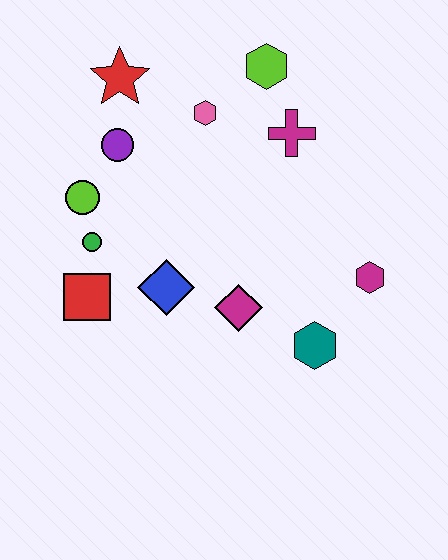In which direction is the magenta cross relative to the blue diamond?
The magenta cross is above the blue diamond.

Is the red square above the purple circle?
No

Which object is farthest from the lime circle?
The magenta hexagon is farthest from the lime circle.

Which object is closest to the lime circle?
The green circle is closest to the lime circle.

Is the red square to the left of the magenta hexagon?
Yes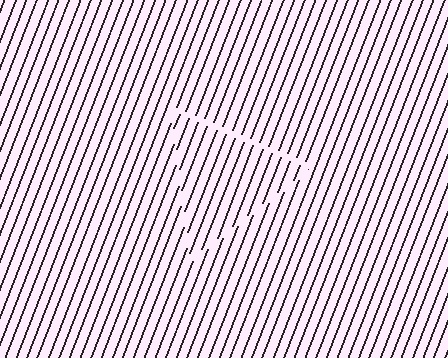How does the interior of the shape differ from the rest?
The interior of the shape contains the same grating, shifted by half a period — the contour is defined by the phase discontinuity where line-ends from the inner and outer gratings abut.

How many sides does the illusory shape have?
3 sides — the line-ends trace a triangle.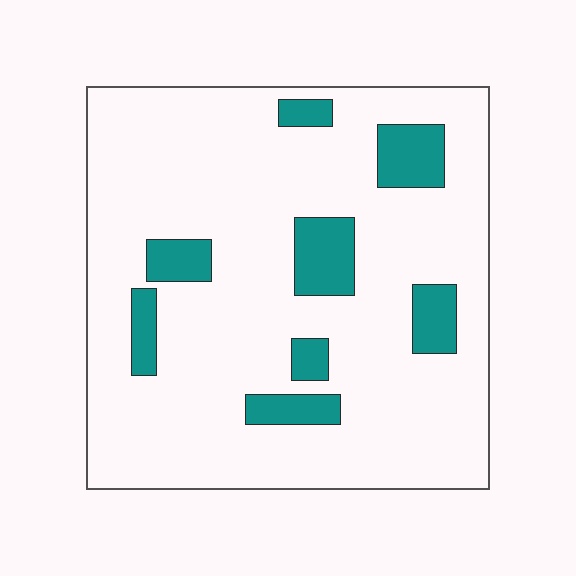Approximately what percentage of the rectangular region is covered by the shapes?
Approximately 15%.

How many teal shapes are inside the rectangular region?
8.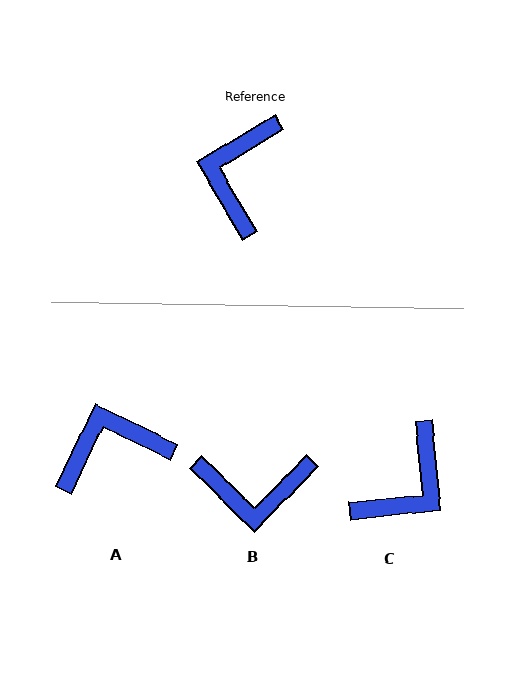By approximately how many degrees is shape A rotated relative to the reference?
Approximately 56 degrees clockwise.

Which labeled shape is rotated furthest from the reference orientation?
C, about 155 degrees away.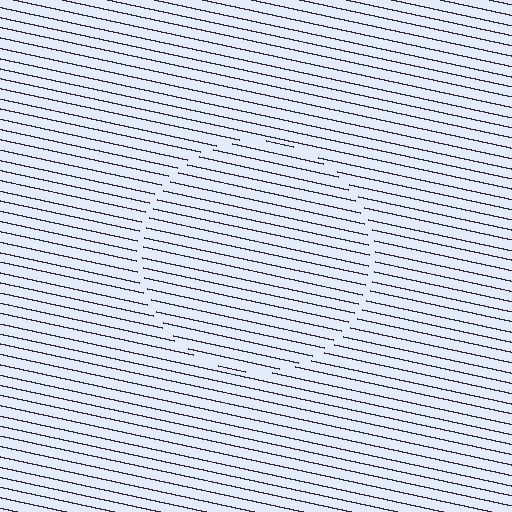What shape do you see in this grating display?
An illusory circle. The interior of the shape contains the same grating, shifted by half a period — the contour is defined by the phase discontinuity where line-ends from the inner and outer gratings abut.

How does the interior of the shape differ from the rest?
The interior of the shape contains the same grating, shifted by half a period — the contour is defined by the phase discontinuity where line-ends from the inner and outer gratings abut.